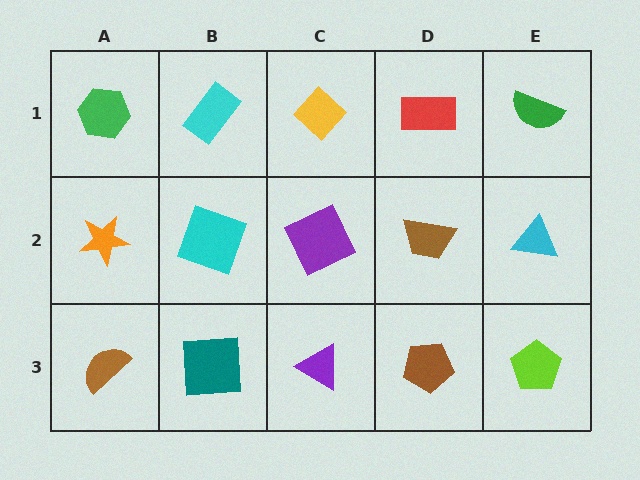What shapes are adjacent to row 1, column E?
A cyan triangle (row 2, column E), a red rectangle (row 1, column D).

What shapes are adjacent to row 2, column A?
A green hexagon (row 1, column A), a brown semicircle (row 3, column A), a cyan square (row 2, column B).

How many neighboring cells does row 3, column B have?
3.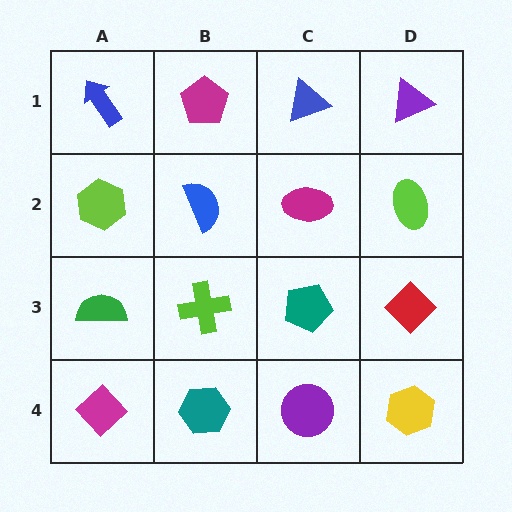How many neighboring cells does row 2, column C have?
4.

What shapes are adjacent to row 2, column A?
A blue arrow (row 1, column A), a green semicircle (row 3, column A), a blue semicircle (row 2, column B).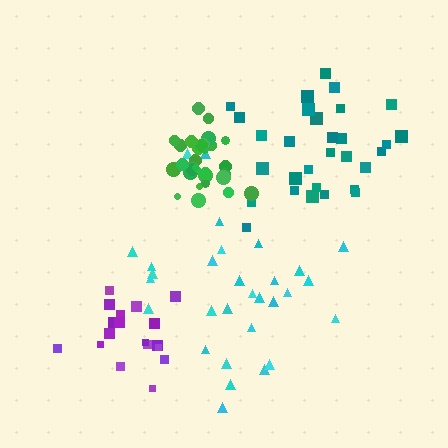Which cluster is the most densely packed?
Green.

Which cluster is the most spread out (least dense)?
Cyan.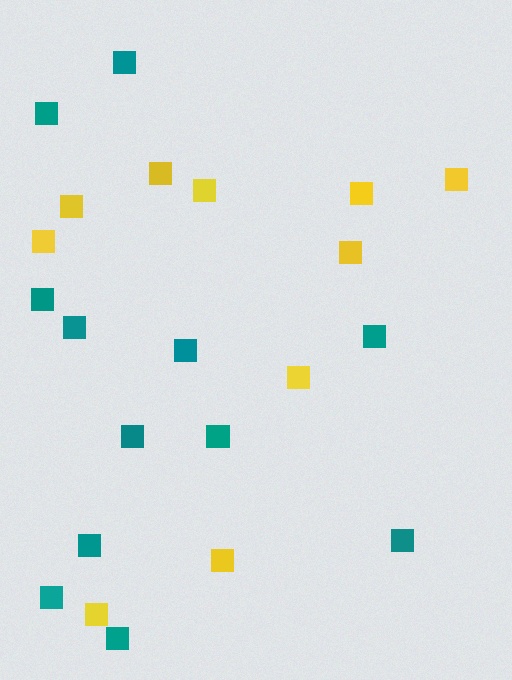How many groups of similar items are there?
There are 2 groups: one group of teal squares (12) and one group of yellow squares (10).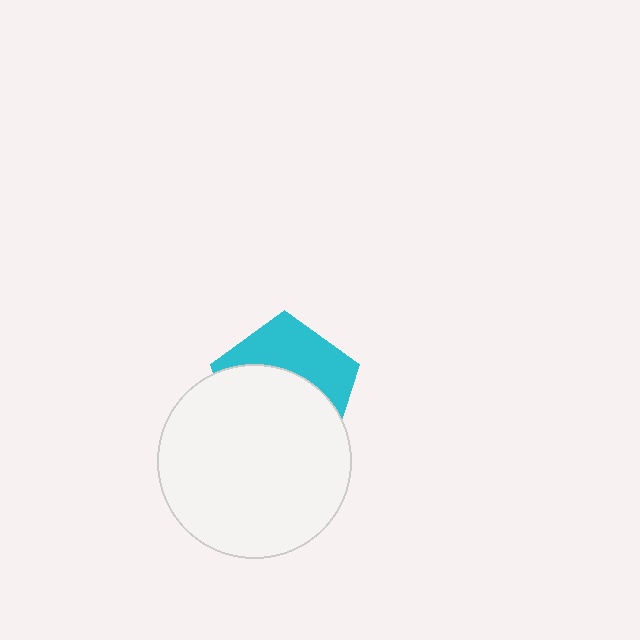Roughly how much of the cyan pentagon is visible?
A small part of it is visible (roughly 40%).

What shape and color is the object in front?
The object in front is a white circle.